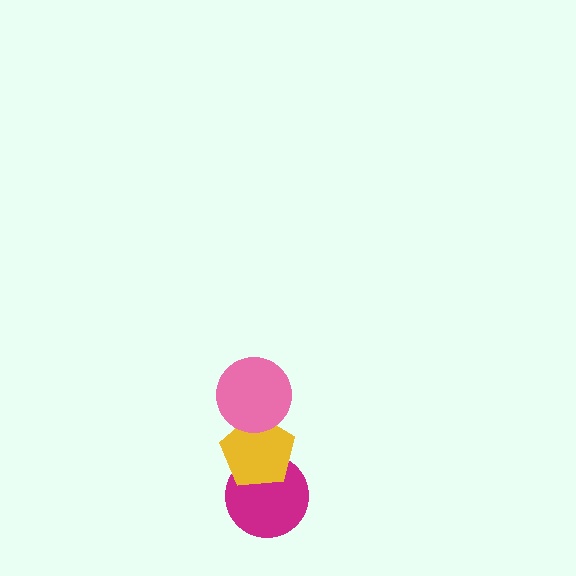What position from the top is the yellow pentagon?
The yellow pentagon is 2nd from the top.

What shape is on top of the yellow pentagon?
The pink circle is on top of the yellow pentagon.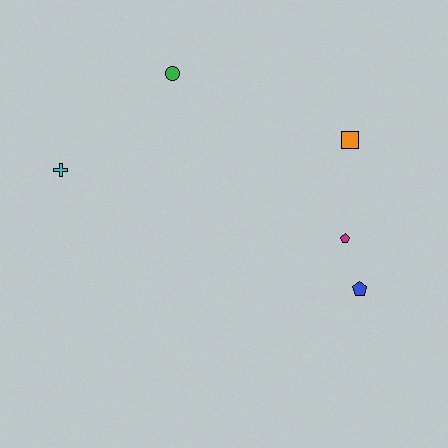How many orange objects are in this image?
There is 1 orange object.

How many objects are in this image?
There are 5 objects.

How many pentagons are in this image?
There are 2 pentagons.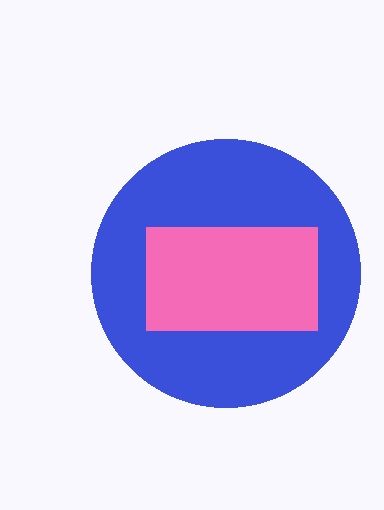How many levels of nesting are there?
2.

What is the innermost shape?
The pink rectangle.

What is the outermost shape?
The blue circle.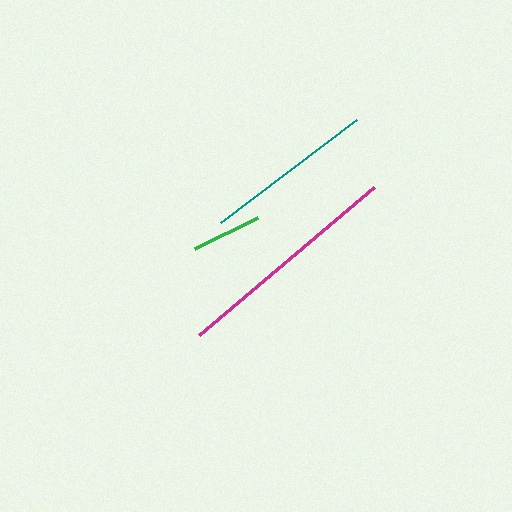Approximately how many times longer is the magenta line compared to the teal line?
The magenta line is approximately 1.3 times the length of the teal line.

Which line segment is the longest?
The magenta line is the longest at approximately 229 pixels.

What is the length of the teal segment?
The teal segment is approximately 171 pixels long.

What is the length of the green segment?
The green segment is approximately 70 pixels long.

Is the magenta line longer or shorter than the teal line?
The magenta line is longer than the teal line.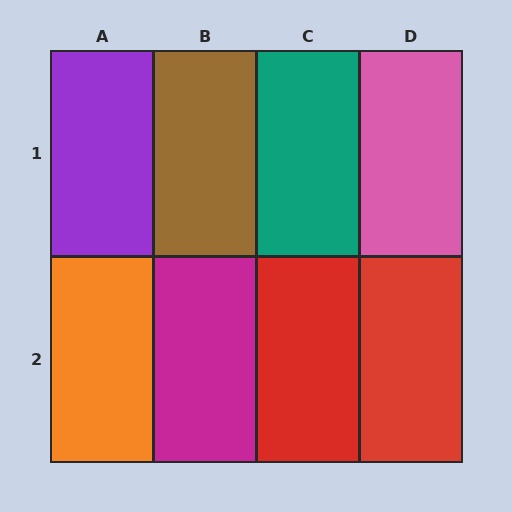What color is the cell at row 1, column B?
Brown.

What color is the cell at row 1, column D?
Pink.